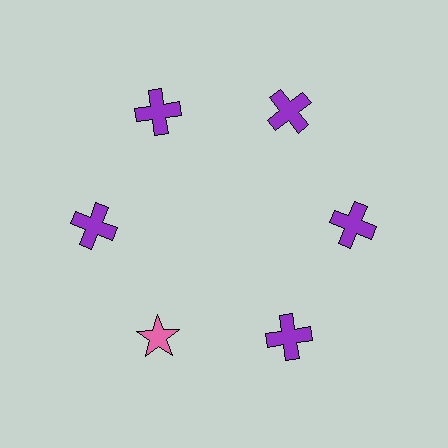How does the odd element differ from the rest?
It differs in both color (pink instead of purple) and shape (star instead of cross).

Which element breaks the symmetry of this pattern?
The pink star at roughly the 7 o'clock position breaks the symmetry. All other shapes are purple crosses.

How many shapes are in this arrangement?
There are 6 shapes arranged in a ring pattern.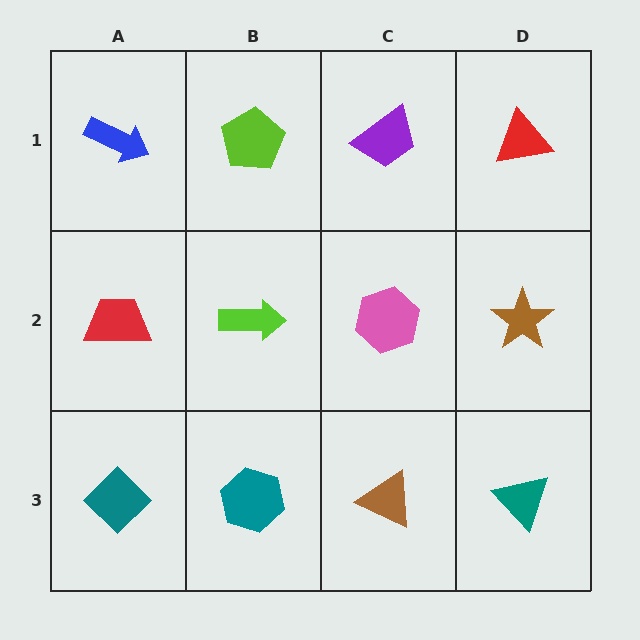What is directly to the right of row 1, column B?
A purple trapezoid.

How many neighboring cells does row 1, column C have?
3.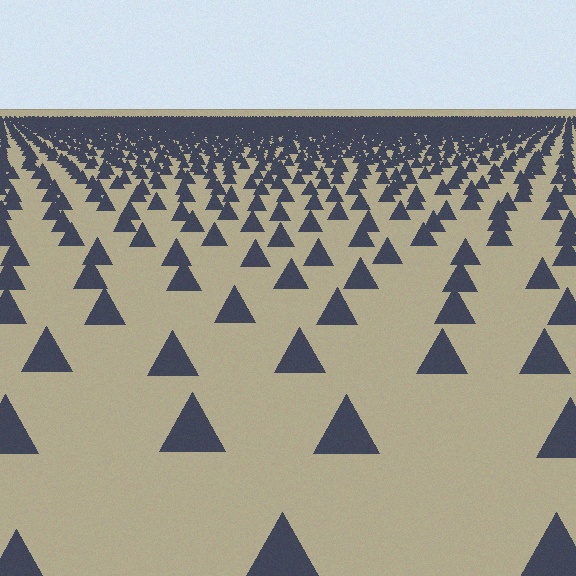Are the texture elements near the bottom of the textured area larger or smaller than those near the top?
Larger. Near the bottom, elements are closer to the viewer and appear at a bigger on-screen size.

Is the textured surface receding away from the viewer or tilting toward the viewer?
The surface is receding away from the viewer. Texture elements get smaller and denser toward the top.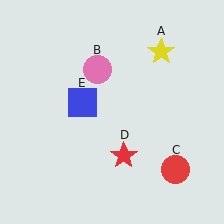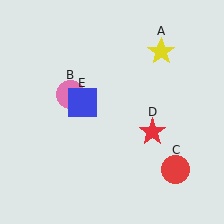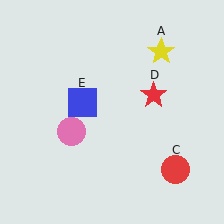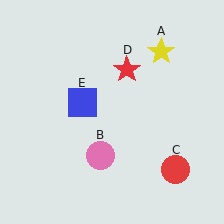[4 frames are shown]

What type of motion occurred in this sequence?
The pink circle (object B), red star (object D) rotated counterclockwise around the center of the scene.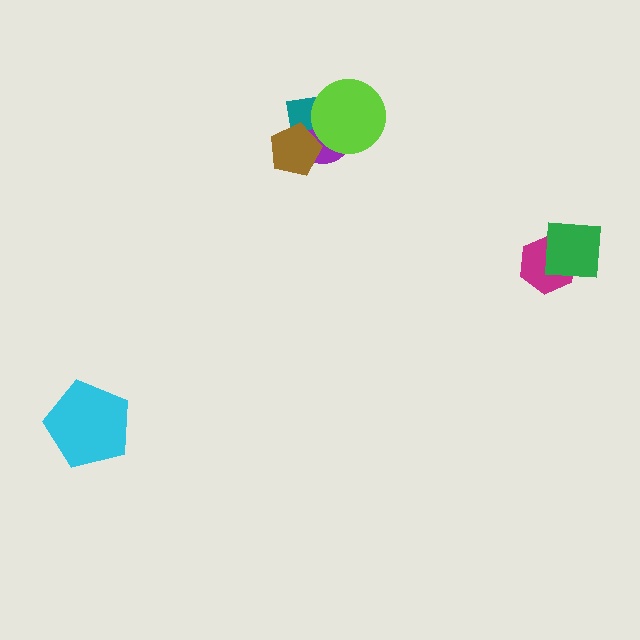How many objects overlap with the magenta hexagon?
1 object overlaps with the magenta hexagon.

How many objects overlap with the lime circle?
2 objects overlap with the lime circle.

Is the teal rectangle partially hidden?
Yes, it is partially covered by another shape.